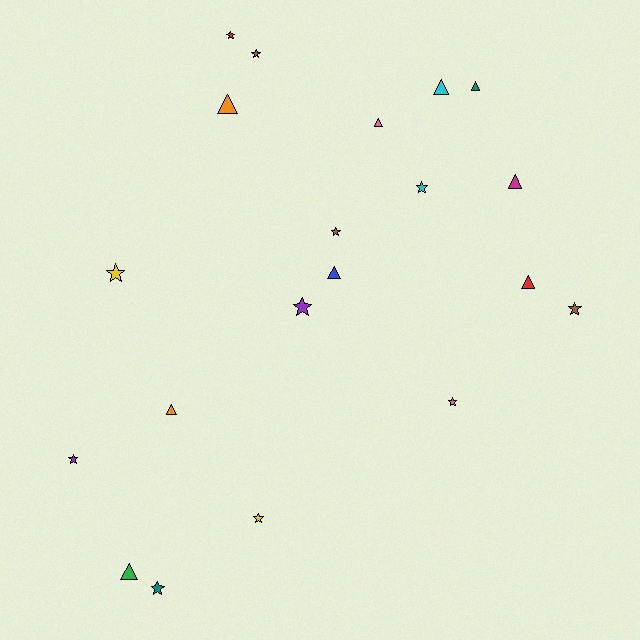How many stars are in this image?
There are 11 stars.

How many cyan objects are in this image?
There are 2 cyan objects.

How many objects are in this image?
There are 20 objects.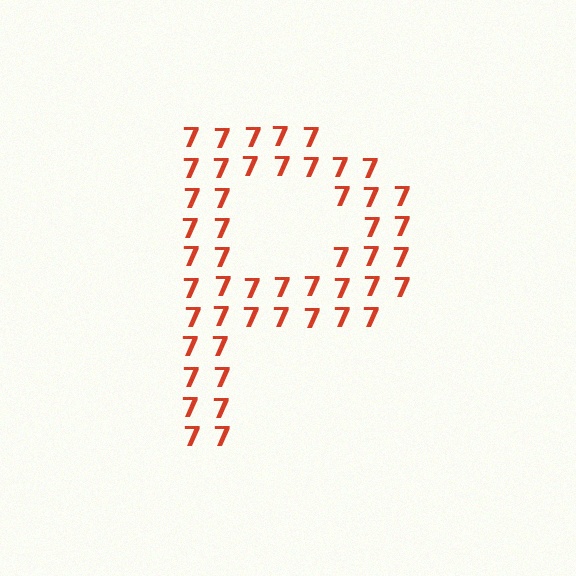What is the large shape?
The large shape is the letter P.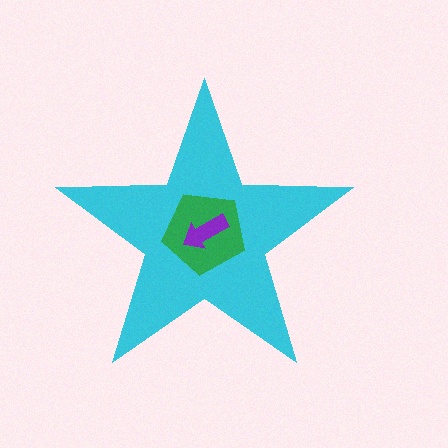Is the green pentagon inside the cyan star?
Yes.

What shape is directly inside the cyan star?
The green pentagon.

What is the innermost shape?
The purple arrow.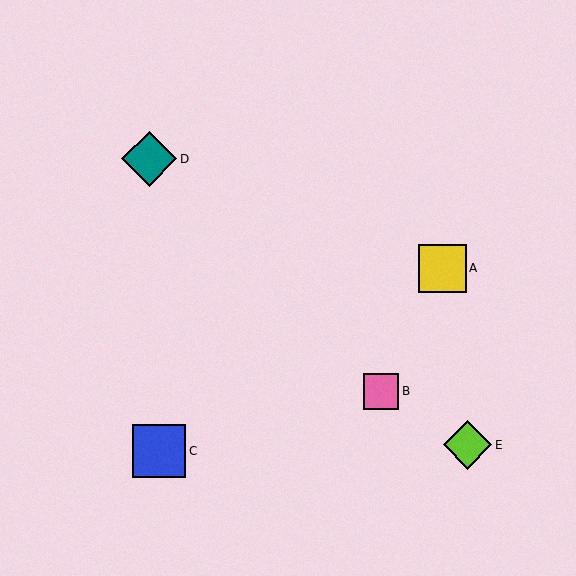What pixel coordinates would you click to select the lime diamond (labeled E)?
Click at (467, 445) to select the lime diamond E.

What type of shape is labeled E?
Shape E is a lime diamond.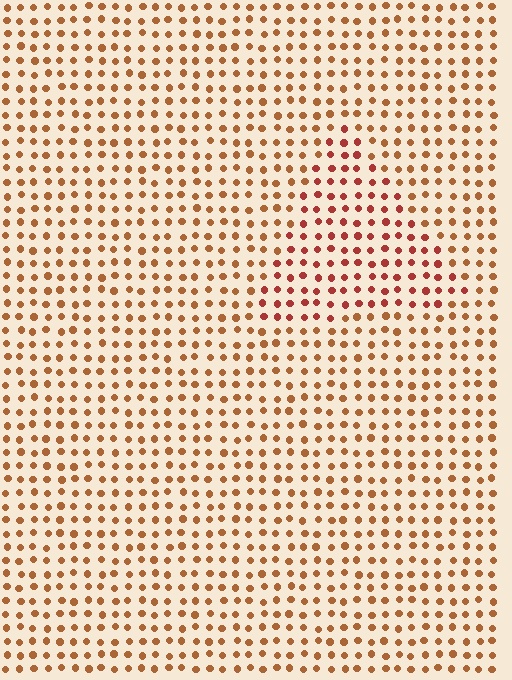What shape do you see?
I see a triangle.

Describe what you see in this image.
The image is filled with small brown elements in a uniform arrangement. A triangle-shaped region is visible where the elements are tinted to a slightly different hue, forming a subtle color boundary.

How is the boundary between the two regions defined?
The boundary is defined purely by a slight shift in hue (about 25 degrees). Spacing, size, and orientation are identical on both sides.